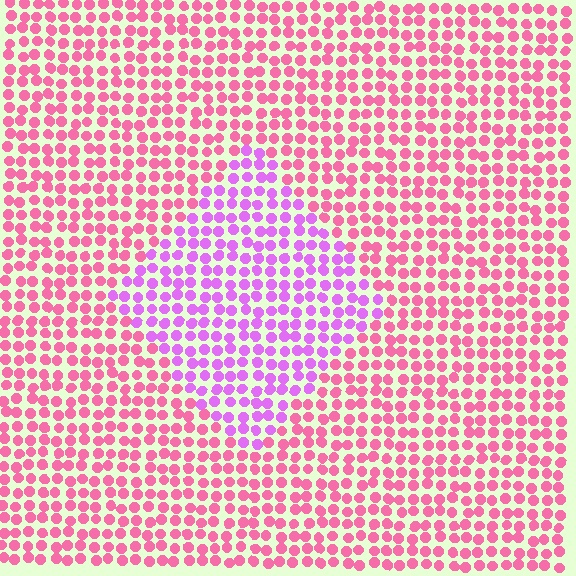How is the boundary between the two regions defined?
The boundary is defined purely by a slight shift in hue (about 42 degrees). Spacing, size, and orientation are identical on both sides.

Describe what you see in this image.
The image is filled with small pink elements in a uniform arrangement. A diamond-shaped region is visible where the elements are tinted to a slightly different hue, forming a subtle color boundary.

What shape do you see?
I see a diamond.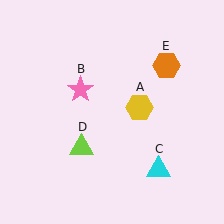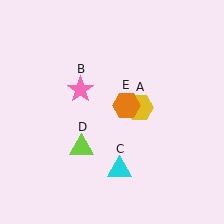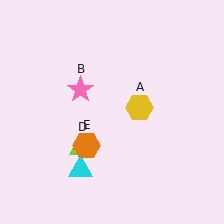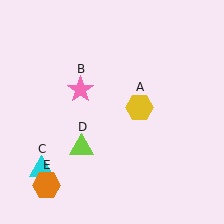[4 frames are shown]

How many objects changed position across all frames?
2 objects changed position: cyan triangle (object C), orange hexagon (object E).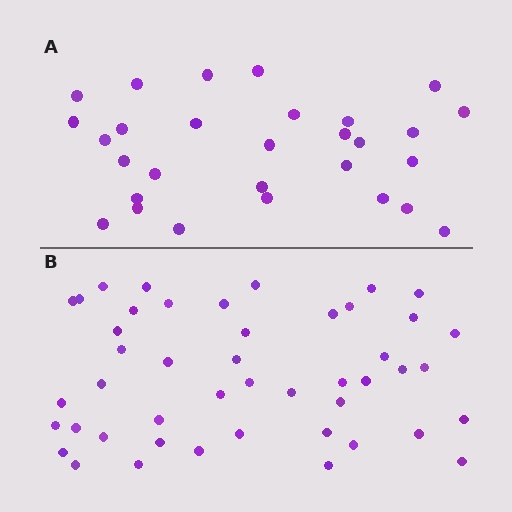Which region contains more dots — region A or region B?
Region B (the bottom region) has more dots.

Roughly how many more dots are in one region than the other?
Region B has approximately 15 more dots than region A.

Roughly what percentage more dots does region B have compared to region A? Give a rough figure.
About 60% more.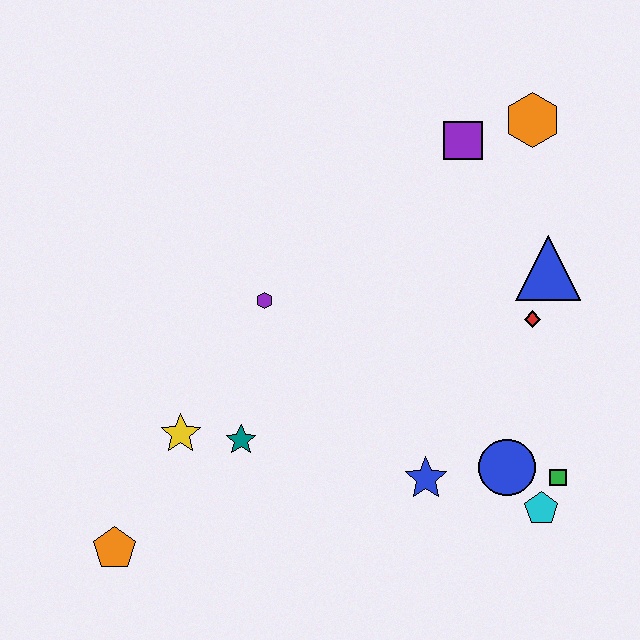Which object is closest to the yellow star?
The teal star is closest to the yellow star.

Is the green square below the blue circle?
Yes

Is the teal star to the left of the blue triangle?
Yes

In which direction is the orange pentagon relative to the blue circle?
The orange pentagon is to the left of the blue circle.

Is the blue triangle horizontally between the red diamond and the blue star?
No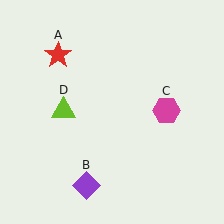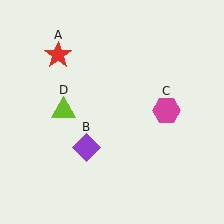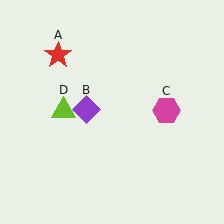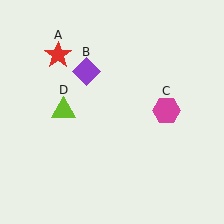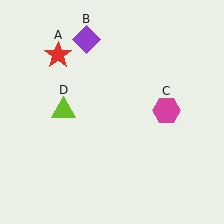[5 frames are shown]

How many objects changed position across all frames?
1 object changed position: purple diamond (object B).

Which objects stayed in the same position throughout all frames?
Red star (object A) and magenta hexagon (object C) and lime triangle (object D) remained stationary.